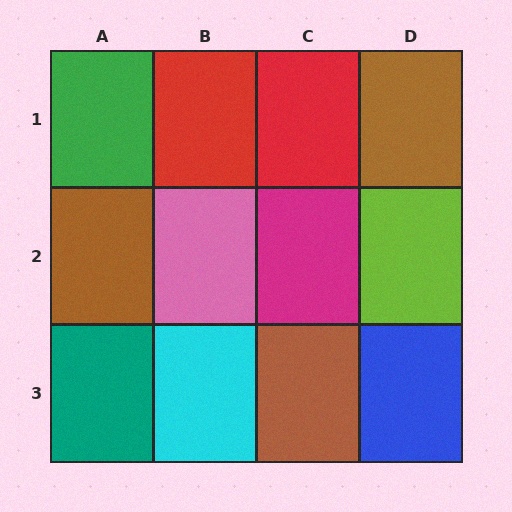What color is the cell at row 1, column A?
Green.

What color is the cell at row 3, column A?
Teal.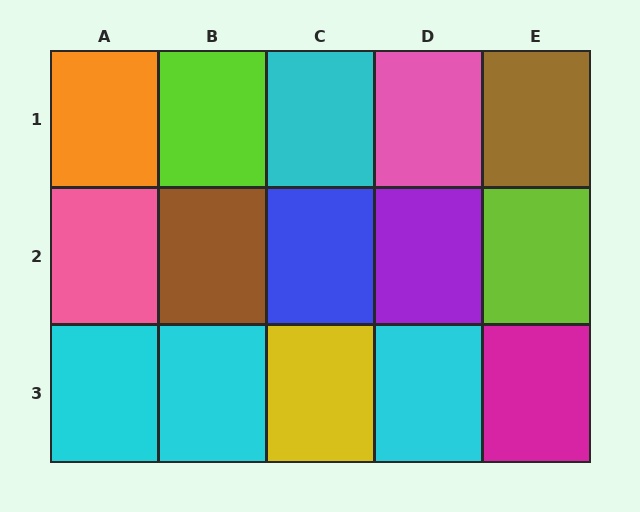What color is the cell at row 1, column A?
Orange.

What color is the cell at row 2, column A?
Pink.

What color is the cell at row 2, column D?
Purple.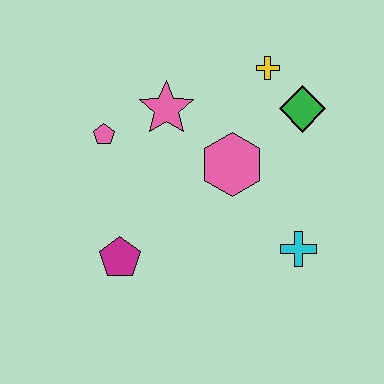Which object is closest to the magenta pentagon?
The pink pentagon is closest to the magenta pentagon.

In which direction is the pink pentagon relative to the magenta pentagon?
The pink pentagon is above the magenta pentagon.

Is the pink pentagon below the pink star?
Yes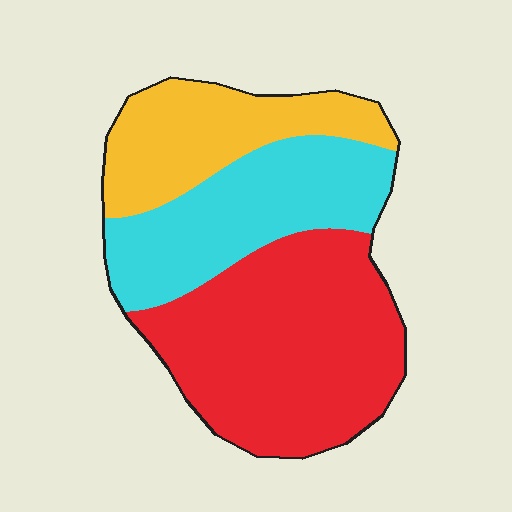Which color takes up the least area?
Yellow, at roughly 25%.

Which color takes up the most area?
Red, at roughly 45%.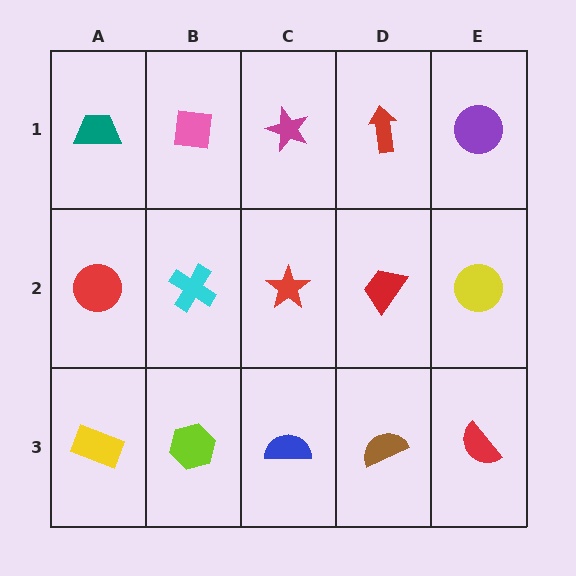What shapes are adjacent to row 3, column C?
A red star (row 2, column C), a lime hexagon (row 3, column B), a brown semicircle (row 3, column D).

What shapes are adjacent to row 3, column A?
A red circle (row 2, column A), a lime hexagon (row 3, column B).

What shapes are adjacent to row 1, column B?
A cyan cross (row 2, column B), a teal trapezoid (row 1, column A), a magenta star (row 1, column C).